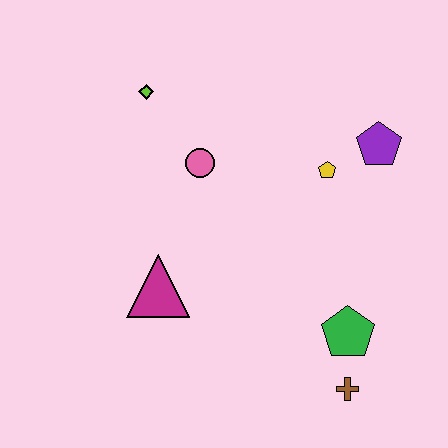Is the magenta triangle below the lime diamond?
Yes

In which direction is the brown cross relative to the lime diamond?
The brown cross is below the lime diamond.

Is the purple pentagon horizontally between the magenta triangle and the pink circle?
No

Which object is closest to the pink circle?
The lime diamond is closest to the pink circle.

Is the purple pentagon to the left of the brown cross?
No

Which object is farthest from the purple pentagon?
The magenta triangle is farthest from the purple pentagon.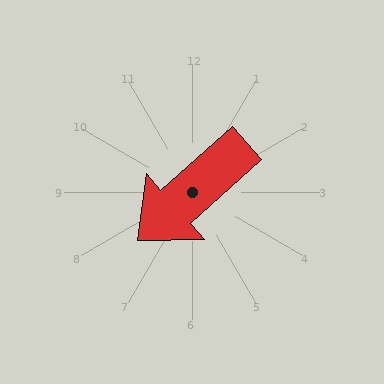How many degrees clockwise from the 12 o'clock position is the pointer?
Approximately 228 degrees.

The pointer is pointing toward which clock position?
Roughly 8 o'clock.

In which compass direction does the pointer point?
Southwest.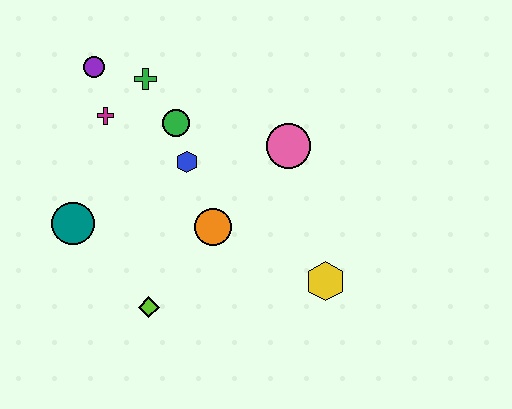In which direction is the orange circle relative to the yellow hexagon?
The orange circle is to the left of the yellow hexagon.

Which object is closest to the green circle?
The blue hexagon is closest to the green circle.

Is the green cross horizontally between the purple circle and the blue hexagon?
Yes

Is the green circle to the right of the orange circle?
No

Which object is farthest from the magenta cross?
The yellow hexagon is farthest from the magenta cross.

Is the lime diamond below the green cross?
Yes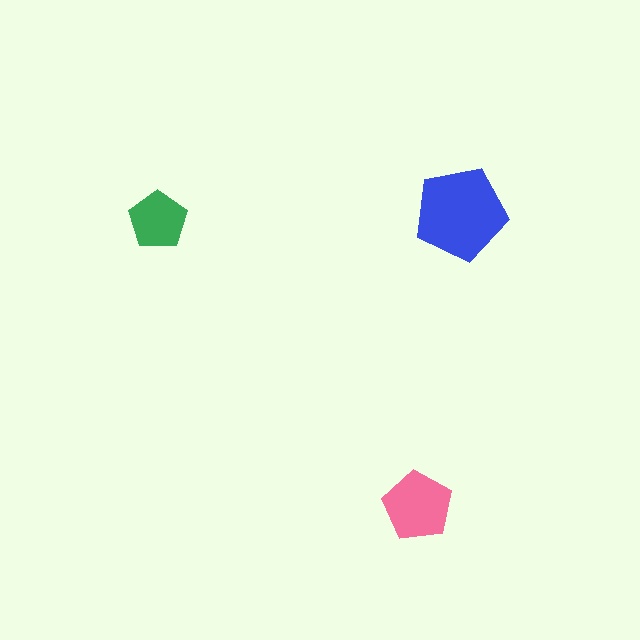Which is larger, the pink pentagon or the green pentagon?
The pink one.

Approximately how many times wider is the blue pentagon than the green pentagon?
About 1.5 times wider.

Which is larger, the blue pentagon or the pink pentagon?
The blue one.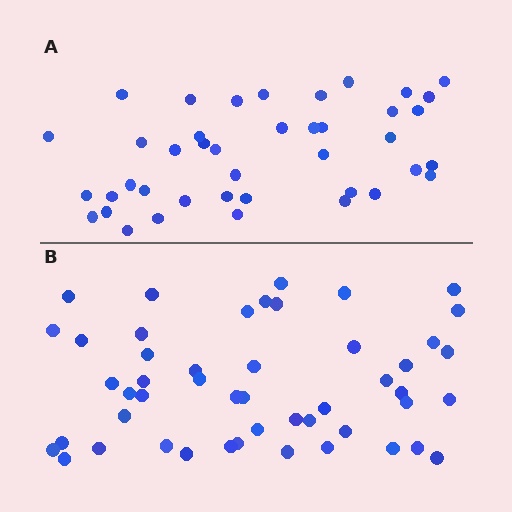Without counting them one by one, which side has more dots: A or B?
Region B (the bottom region) has more dots.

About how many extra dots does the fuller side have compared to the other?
Region B has roughly 8 or so more dots than region A.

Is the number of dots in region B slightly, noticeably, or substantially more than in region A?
Region B has only slightly more — the two regions are fairly close. The ratio is roughly 1.2 to 1.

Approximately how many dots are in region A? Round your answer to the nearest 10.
About 40 dots. (The exact count is 41, which rounds to 40.)